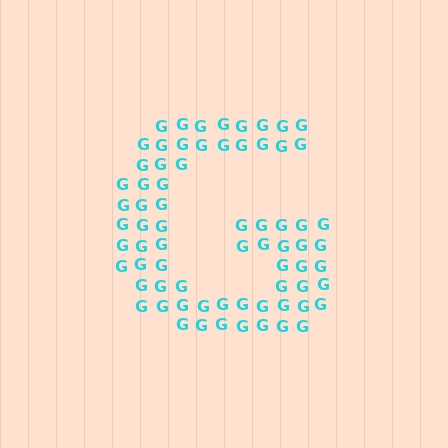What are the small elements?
The small elements are letter G's.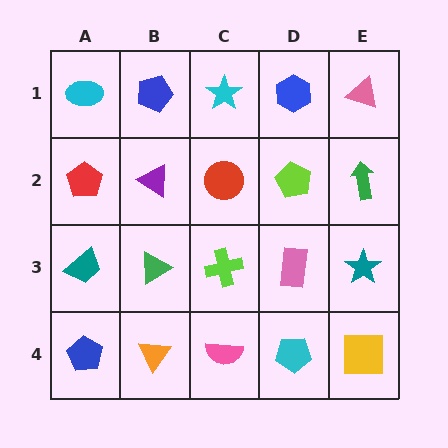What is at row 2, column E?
A green arrow.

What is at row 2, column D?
A lime pentagon.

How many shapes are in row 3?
5 shapes.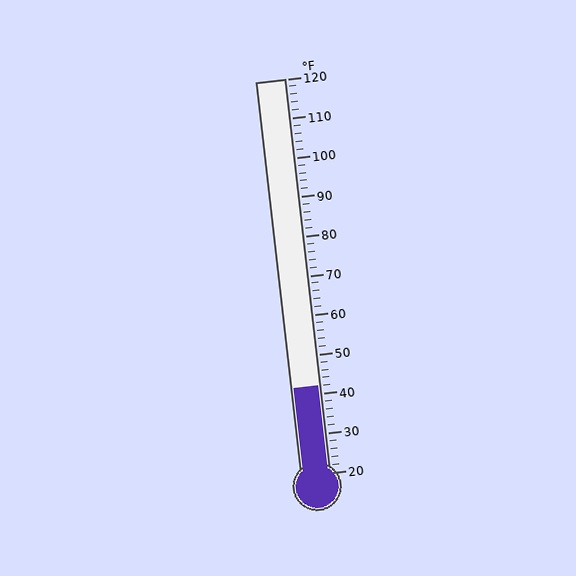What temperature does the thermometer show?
The thermometer shows approximately 42°F.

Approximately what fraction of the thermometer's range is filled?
The thermometer is filled to approximately 20% of its range.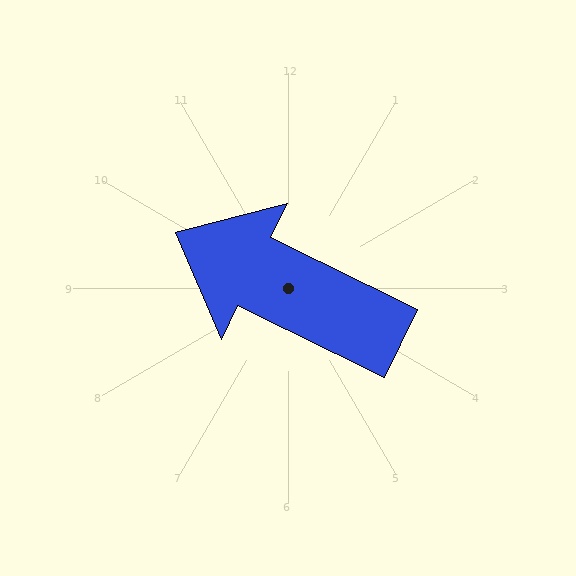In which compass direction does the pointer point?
Northwest.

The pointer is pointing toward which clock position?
Roughly 10 o'clock.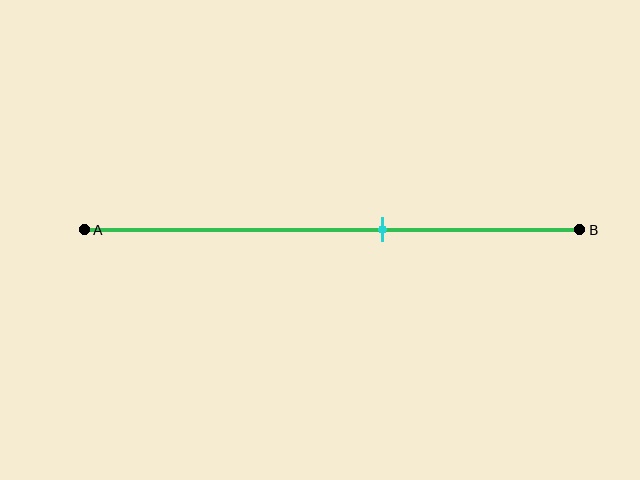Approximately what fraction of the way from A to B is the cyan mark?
The cyan mark is approximately 60% of the way from A to B.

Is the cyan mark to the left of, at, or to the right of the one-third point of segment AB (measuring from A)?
The cyan mark is to the right of the one-third point of segment AB.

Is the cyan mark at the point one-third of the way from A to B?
No, the mark is at about 60% from A, not at the 33% one-third point.